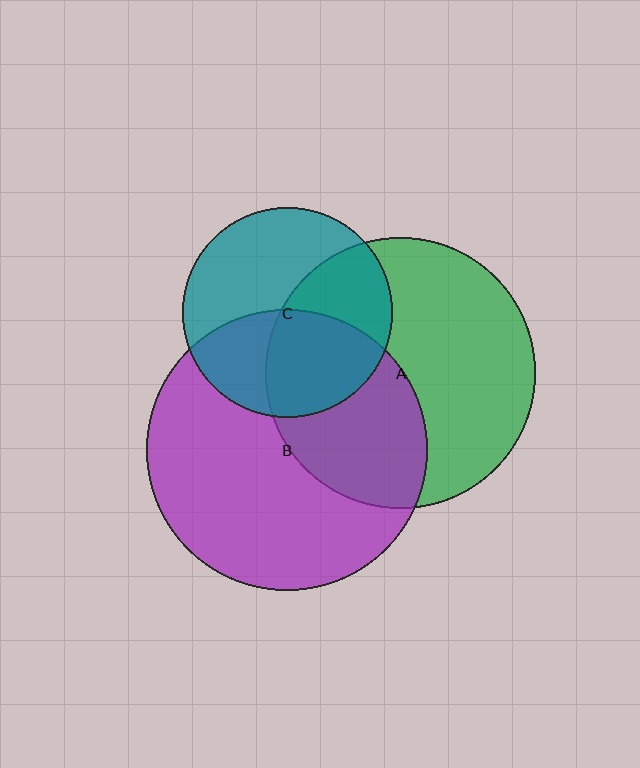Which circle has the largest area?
Circle B (purple).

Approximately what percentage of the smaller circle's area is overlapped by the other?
Approximately 45%.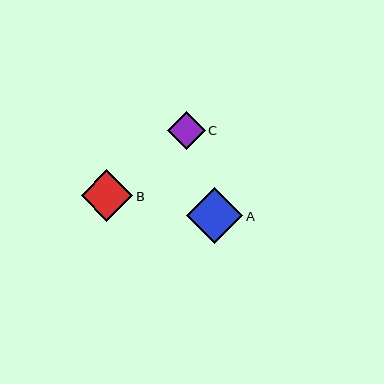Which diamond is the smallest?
Diamond C is the smallest with a size of approximately 38 pixels.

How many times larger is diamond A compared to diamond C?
Diamond A is approximately 1.5 times the size of diamond C.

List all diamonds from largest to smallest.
From largest to smallest: A, B, C.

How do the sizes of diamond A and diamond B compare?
Diamond A and diamond B are approximately the same size.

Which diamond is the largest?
Diamond A is the largest with a size of approximately 56 pixels.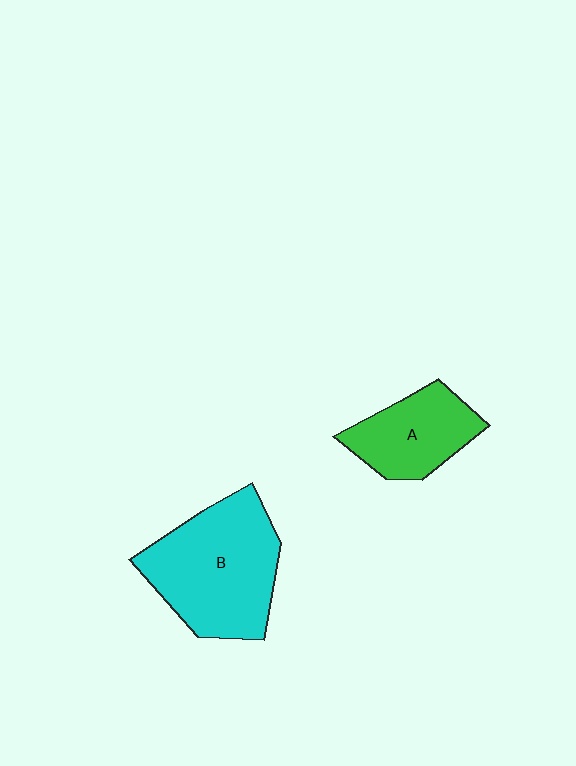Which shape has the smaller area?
Shape A (green).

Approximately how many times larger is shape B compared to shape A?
Approximately 1.7 times.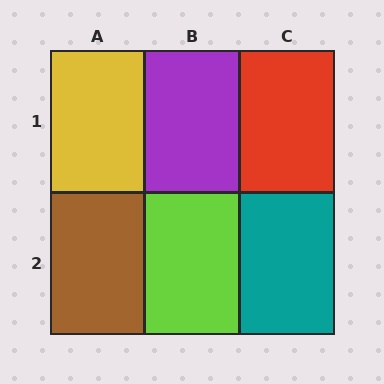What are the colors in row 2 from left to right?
Brown, lime, teal.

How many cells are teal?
1 cell is teal.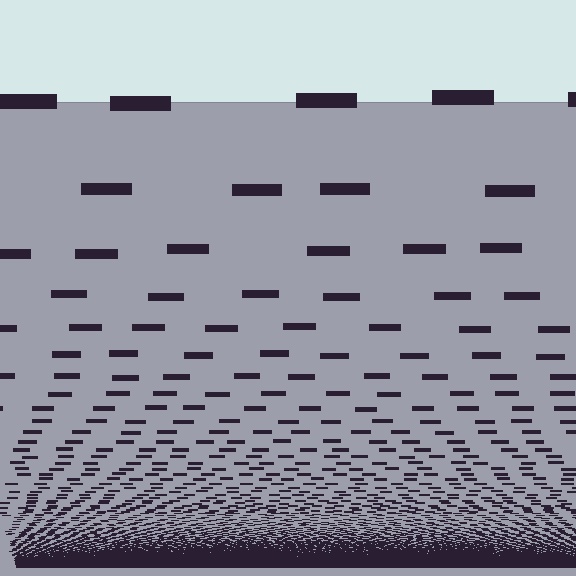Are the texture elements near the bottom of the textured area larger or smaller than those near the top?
Smaller. The gradient is inverted — elements near the bottom are smaller and denser.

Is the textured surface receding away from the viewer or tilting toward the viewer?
The surface appears to tilt toward the viewer. Texture elements get larger and sparser toward the top.